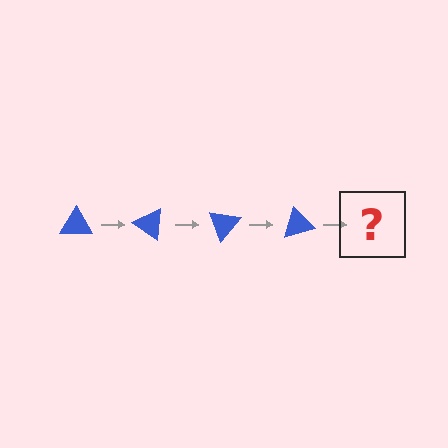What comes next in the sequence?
The next element should be a blue triangle rotated 140 degrees.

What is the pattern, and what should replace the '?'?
The pattern is that the triangle rotates 35 degrees each step. The '?' should be a blue triangle rotated 140 degrees.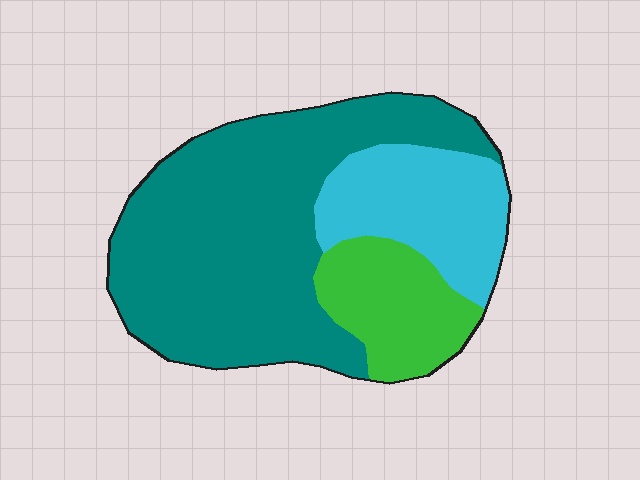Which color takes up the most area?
Teal, at roughly 60%.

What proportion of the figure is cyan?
Cyan covers around 20% of the figure.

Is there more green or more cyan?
Cyan.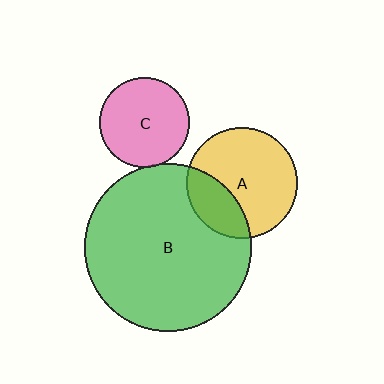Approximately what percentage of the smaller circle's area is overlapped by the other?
Approximately 30%.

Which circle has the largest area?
Circle B (green).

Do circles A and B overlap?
Yes.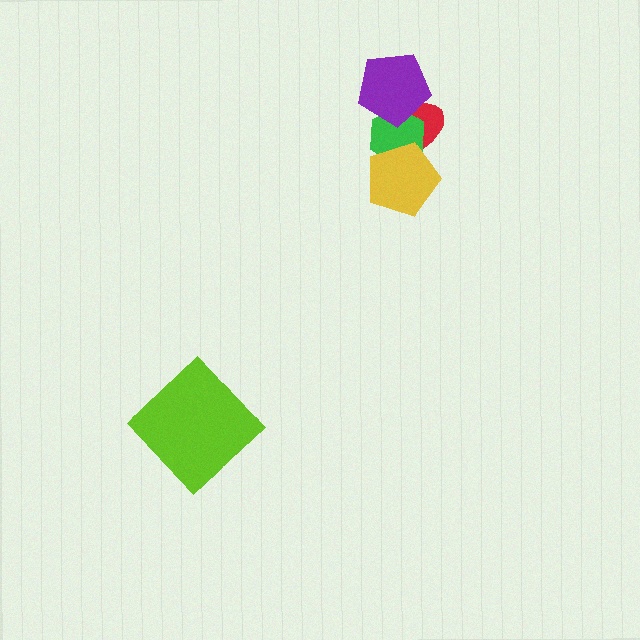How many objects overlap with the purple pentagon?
2 objects overlap with the purple pentagon.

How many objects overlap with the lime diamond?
0 objects overlap with the lime diamond.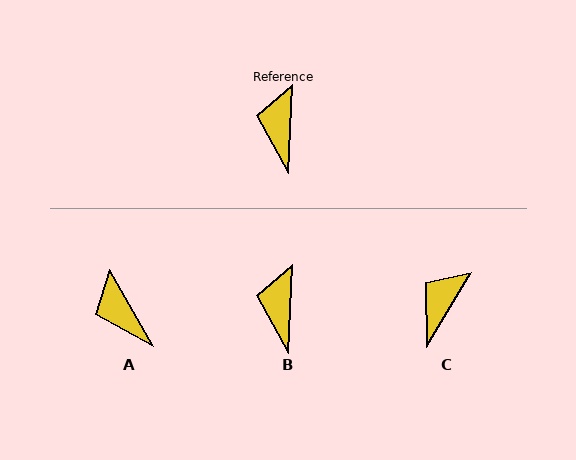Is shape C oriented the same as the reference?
No, it is off by about 29 degrees.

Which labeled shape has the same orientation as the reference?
B.